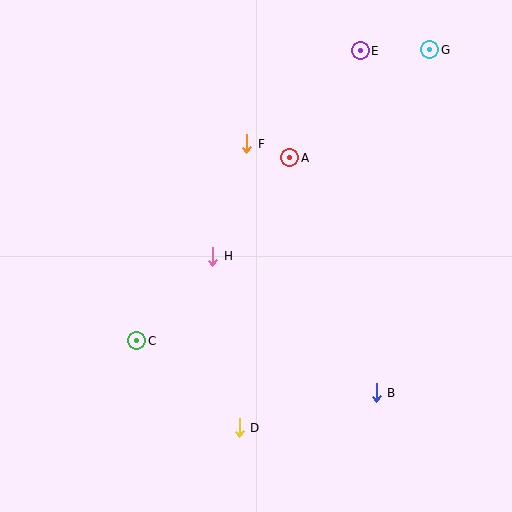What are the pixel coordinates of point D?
Point D is at (239, 428).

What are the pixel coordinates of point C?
Point C is at (137, 341).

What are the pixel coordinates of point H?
Point H is at (213, 256).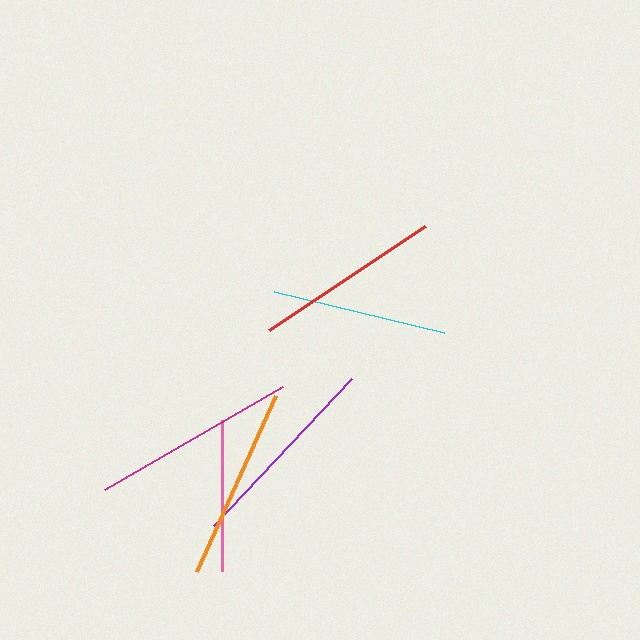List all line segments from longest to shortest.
From longest to shortest: magenta, purple, orange, red, cyan, pink.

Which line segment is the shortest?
The pink line is the shortest at approximately 150 pixels.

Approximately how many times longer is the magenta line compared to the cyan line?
The magenta line is approximately 1.2 times the length of the cyan line.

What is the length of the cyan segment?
The cyan segment is approximately 175 pixels long.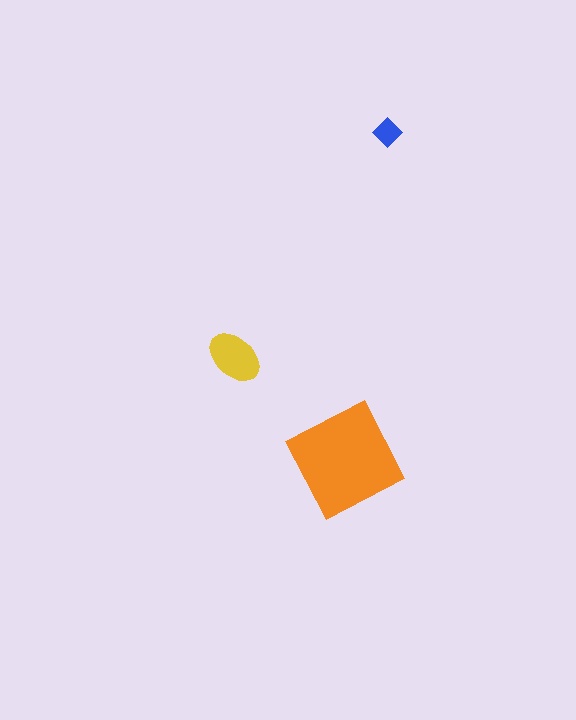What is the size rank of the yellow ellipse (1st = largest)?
2nd.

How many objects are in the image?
There are 3 objects in the image.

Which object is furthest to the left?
The yellow ellipse is leftmost.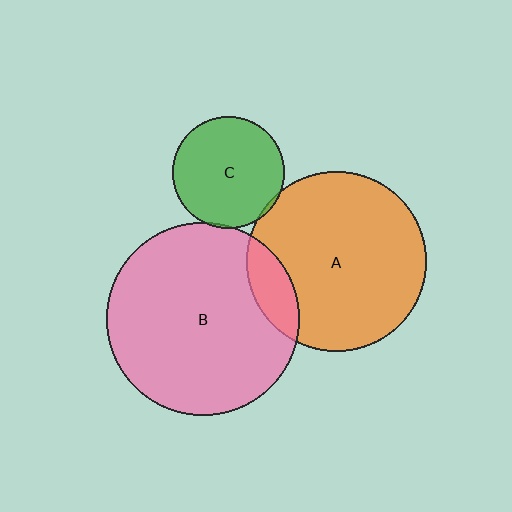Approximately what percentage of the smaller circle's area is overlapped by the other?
Approximately 5%.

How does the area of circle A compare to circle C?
Approximately 2.6 times.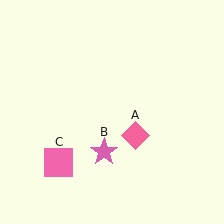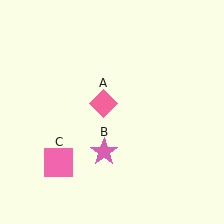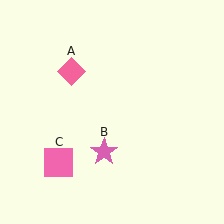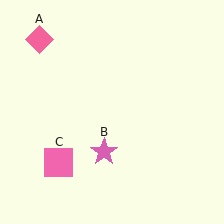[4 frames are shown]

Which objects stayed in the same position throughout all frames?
Pink star (object B) and pink square (object C) remained stationary.